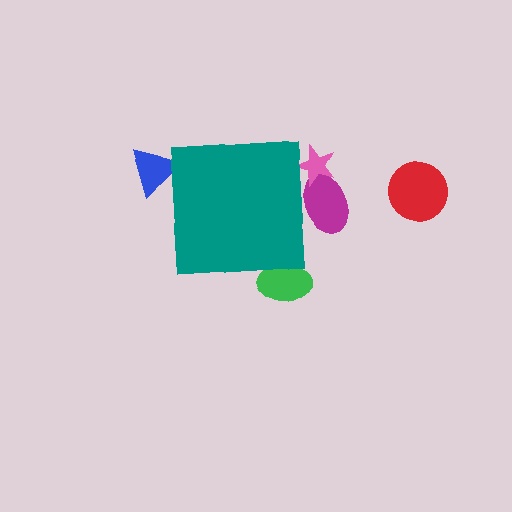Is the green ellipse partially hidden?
Yes, the green ellipse is partially hidden behind the teal square.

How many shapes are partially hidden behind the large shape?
4 shapes are partially hidden.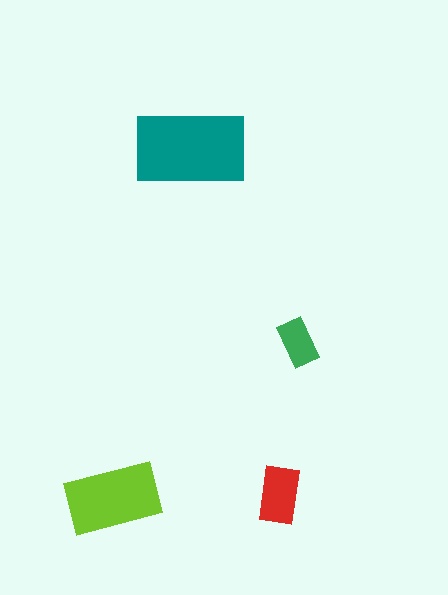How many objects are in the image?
There are 4 objects in the image.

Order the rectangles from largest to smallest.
the teal one, the lime one, the red one, the green one.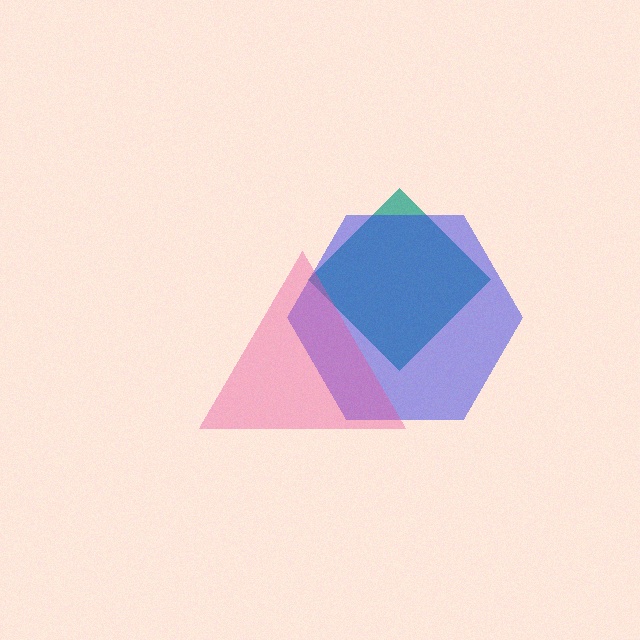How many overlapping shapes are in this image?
There are 3 overlapping shapes in the image.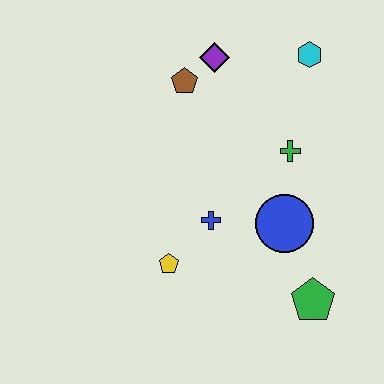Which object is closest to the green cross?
The blue circle is closest to the green cross.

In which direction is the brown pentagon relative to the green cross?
The brown pentagon is to the left of the green cross.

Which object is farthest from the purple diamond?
The green pentagon is farthest from the purple diamond.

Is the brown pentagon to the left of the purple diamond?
Yes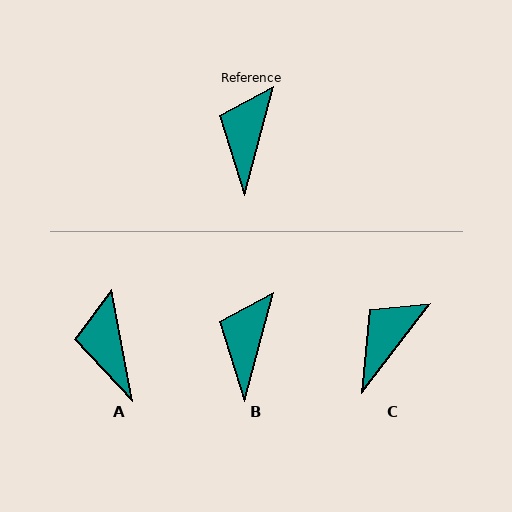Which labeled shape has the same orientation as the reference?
B.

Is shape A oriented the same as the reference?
No, it is off by about 26 degrees.